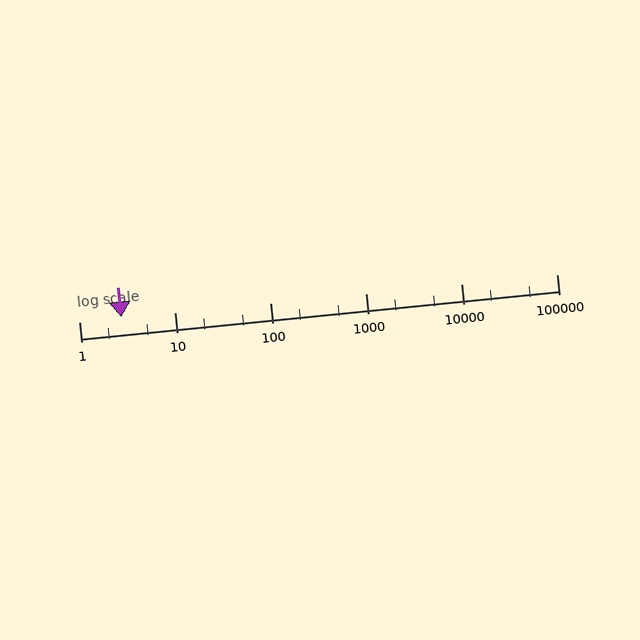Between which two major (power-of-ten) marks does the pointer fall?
The pointer is between 1 and 10.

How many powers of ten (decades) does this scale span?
The scale spans 5 decades, from 1 to 100000.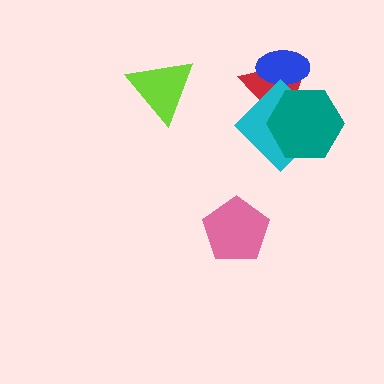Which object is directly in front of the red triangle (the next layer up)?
The blue ellipse is directly in front of the red triangle.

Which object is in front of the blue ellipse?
The cyan diamond is in front of the blue ellipse.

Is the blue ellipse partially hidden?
Yes, it is partially covered by another shape.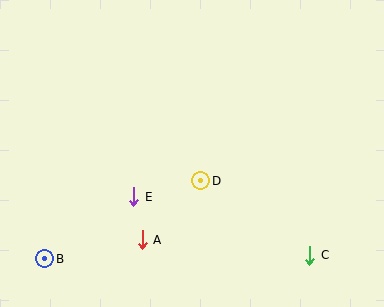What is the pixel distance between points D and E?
The distance between D and E is 69 pixels.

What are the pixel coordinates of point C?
Point C is at (310, 255).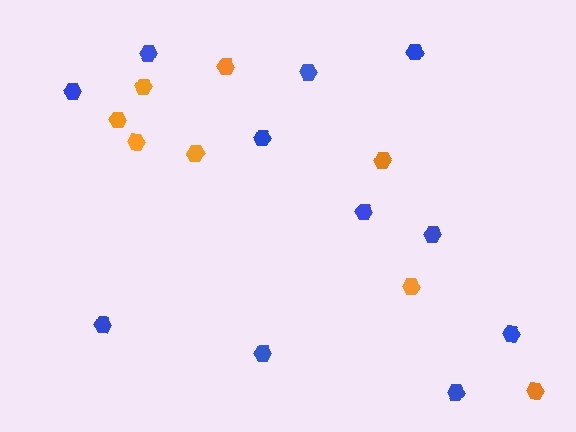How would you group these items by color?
There are 2 groups: one group of blue hexagons (11) and one group of orange hexagons (8).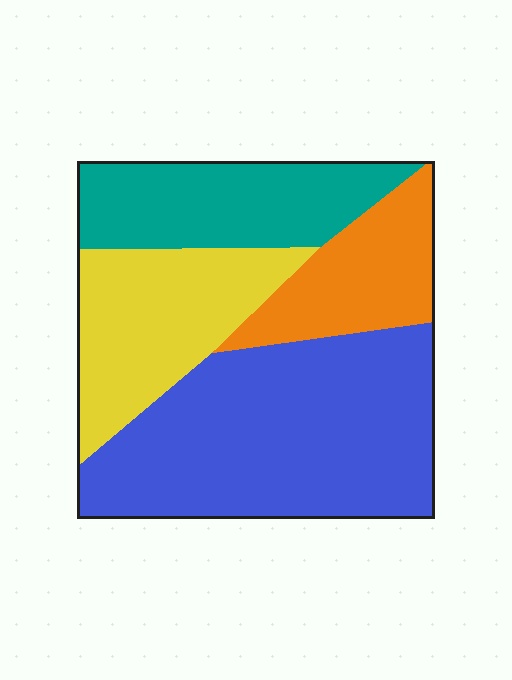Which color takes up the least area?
Orange, at roughly 15%.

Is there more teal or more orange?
Teal.